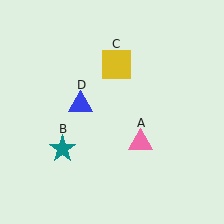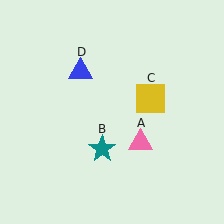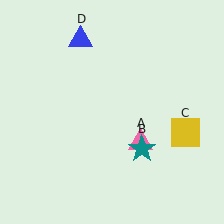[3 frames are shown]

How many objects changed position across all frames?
3 objects changed position: teal star (object B), yellow square (object C), blue triangle (object D).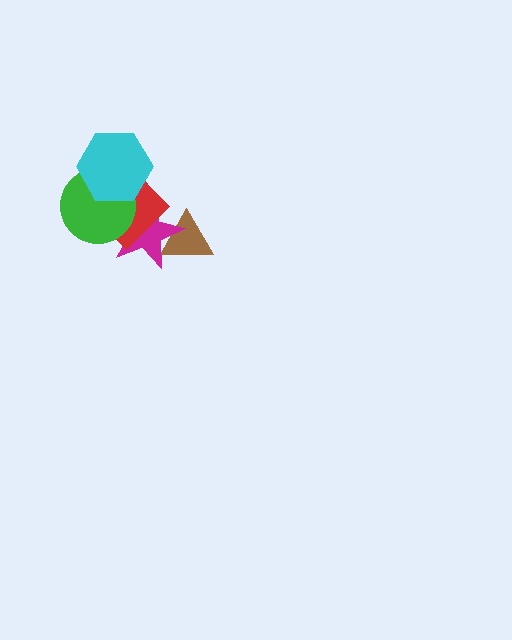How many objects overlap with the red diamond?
3 objects overlap with the red diamond.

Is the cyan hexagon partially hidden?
No, no other shape covers it.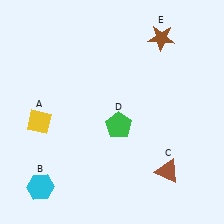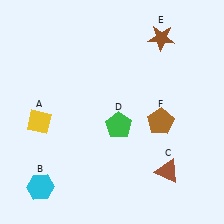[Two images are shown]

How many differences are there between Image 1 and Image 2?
There is 1 difference between the two images.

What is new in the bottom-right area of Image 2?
A brown pentagon (F) was added in the bottom-right area of Image 2.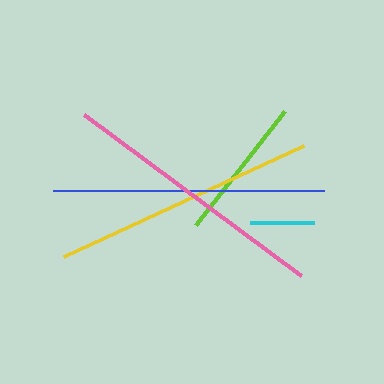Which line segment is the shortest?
The cyan line is the shortest at approximately 65 pixels.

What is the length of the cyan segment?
The cyan segment is approximately 65 pixels long.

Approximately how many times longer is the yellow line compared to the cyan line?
The yellow line is approximately 4.1 times the length of the cyan line.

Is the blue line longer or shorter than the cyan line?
The blue line is longer than the cyan line.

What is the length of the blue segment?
The blue segment is approximately 271 pixels long.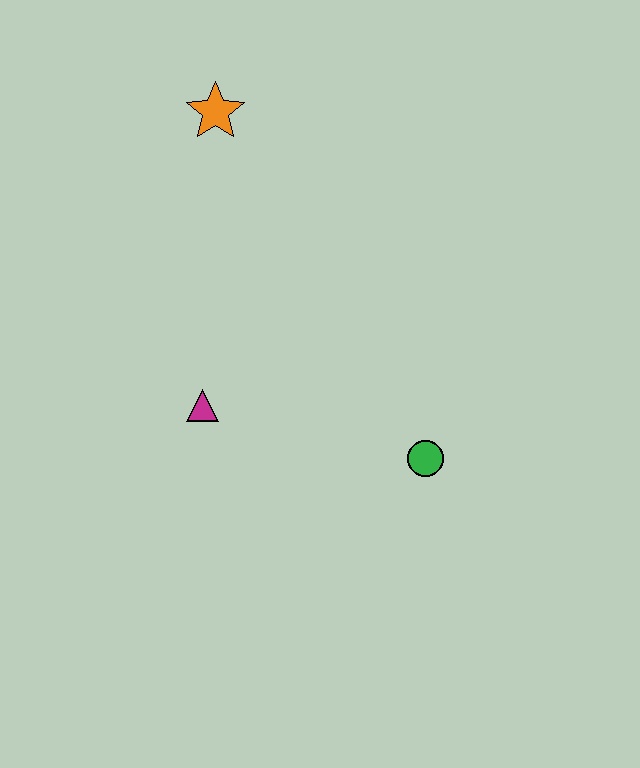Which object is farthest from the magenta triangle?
The orange star is farthest from the magenta triangle.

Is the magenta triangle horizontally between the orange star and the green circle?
No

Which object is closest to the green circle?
The magenta triangle is closest to the green circle.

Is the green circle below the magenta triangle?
Yes